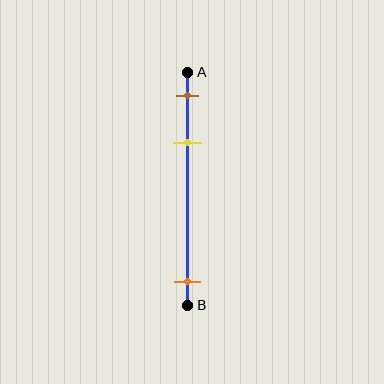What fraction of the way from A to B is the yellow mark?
The yellow mark is approximately 30% (0.3) of the way from A to B.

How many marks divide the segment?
There are 3 marks dividing the segment.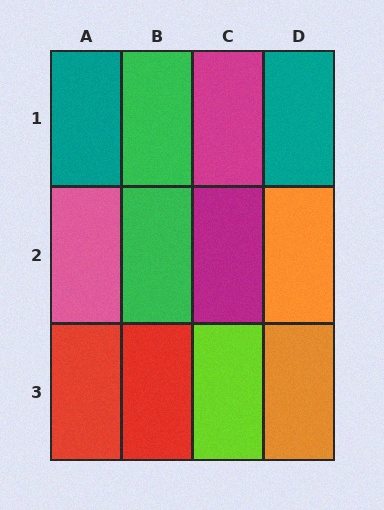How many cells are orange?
2 cells are orange.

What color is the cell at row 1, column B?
Green.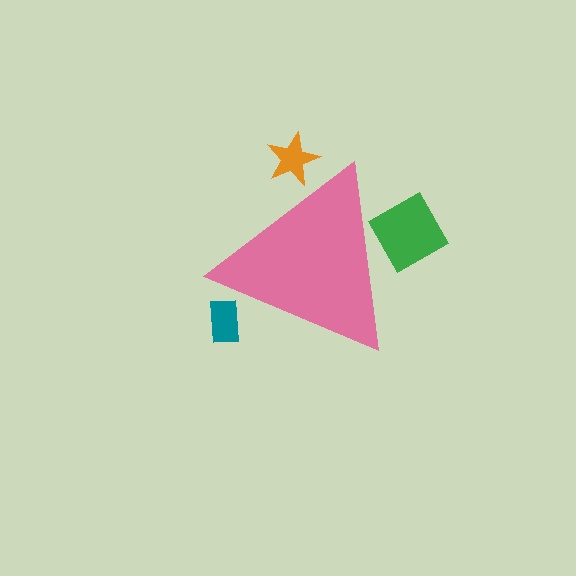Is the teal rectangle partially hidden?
Yes, the teal rectangle is partially hidden behind the pink triangle.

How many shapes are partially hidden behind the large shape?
3 shapes are partially hidden.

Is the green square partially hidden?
Yes, the green square is partially hidden behind the pink triangle.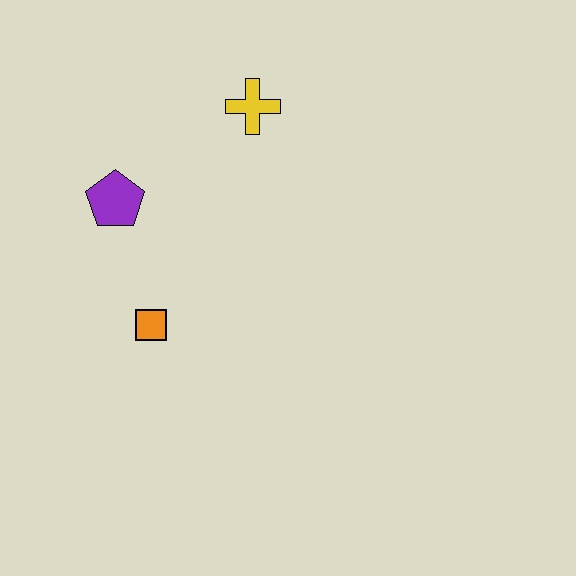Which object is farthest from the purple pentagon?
The yellow cross is farthest from the purple pentagon.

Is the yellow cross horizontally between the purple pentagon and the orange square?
No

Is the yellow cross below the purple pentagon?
No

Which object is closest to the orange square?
The purple pentagon is closest to the orange square.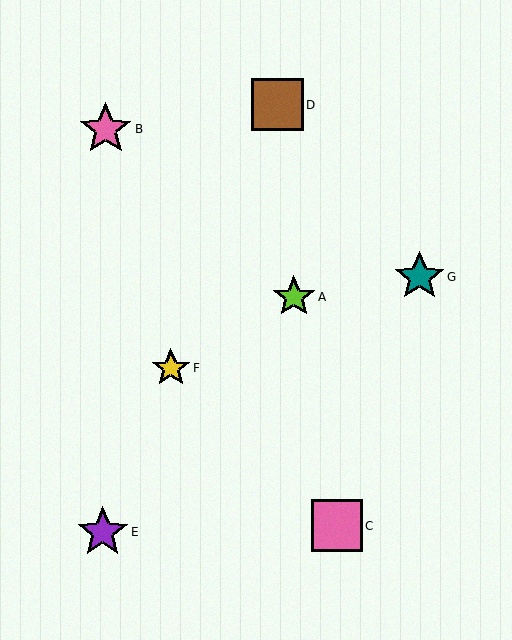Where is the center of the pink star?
The center of the pink star is at (106, 129).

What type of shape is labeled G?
Shape G is a teal star.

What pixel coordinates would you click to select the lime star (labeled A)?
Click at (294, 297) to select the lime star A.